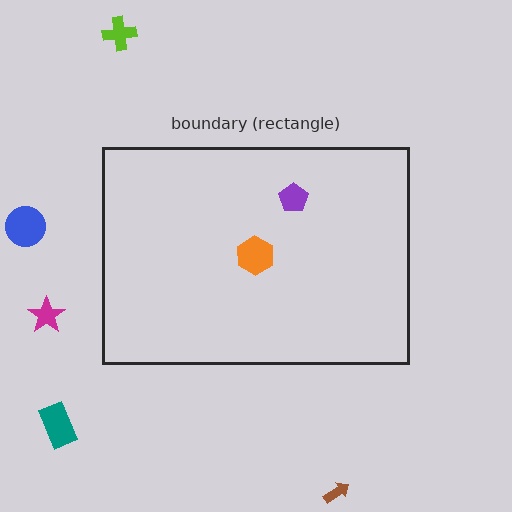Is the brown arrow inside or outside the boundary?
Outside.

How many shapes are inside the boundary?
2 inside, 5 outside.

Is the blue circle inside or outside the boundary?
Outside.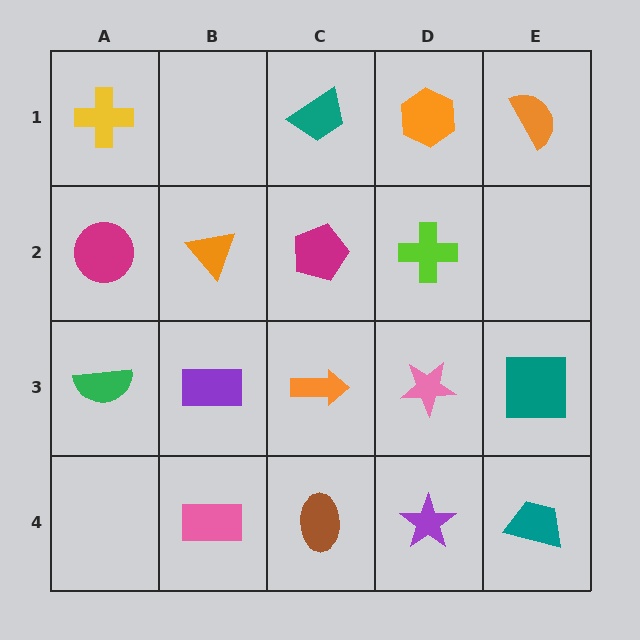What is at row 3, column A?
A green semicircle.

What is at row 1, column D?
An orange hexagon.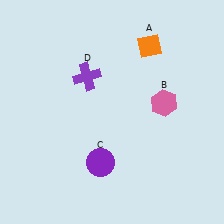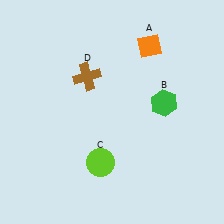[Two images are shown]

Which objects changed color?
B changed from pink to green. C changed from purple to lime. D changed from purple to brown.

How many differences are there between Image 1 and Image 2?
There are 3 differences between the two images.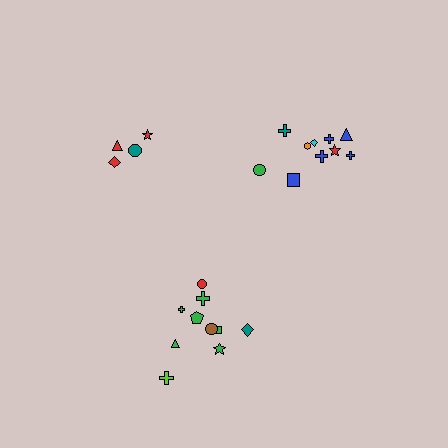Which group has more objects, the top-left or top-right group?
The top-right group.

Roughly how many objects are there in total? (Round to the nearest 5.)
Roughly 25 objects in total.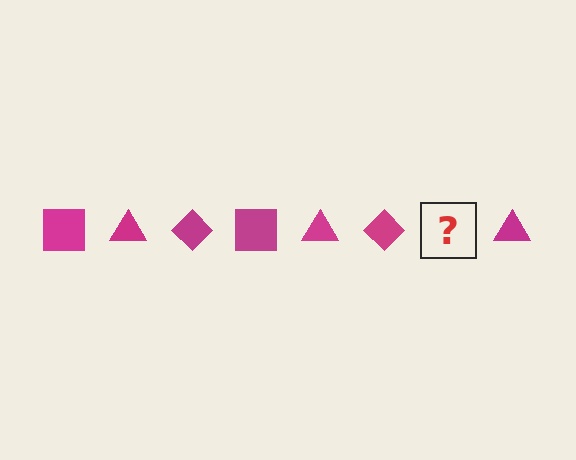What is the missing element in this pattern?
The missing element is a magenta square.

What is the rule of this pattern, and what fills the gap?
The rule is that the pattern cycles through square, triangle, diamond shapes in magenta. The gap should be filled with a magenta square.